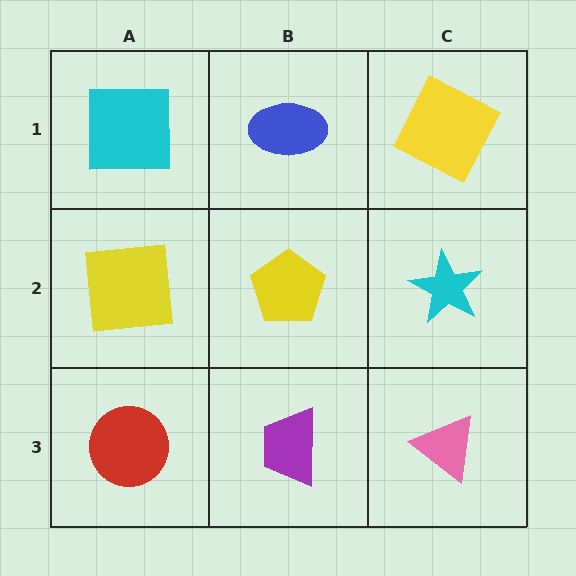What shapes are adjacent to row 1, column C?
A cyan star (row 2, column C), a blue ellipse (row 1, column B).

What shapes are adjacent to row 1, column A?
A yellow square (row 2, column A), a blue ellipse (row 1, column B).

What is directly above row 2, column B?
A blue ellipse.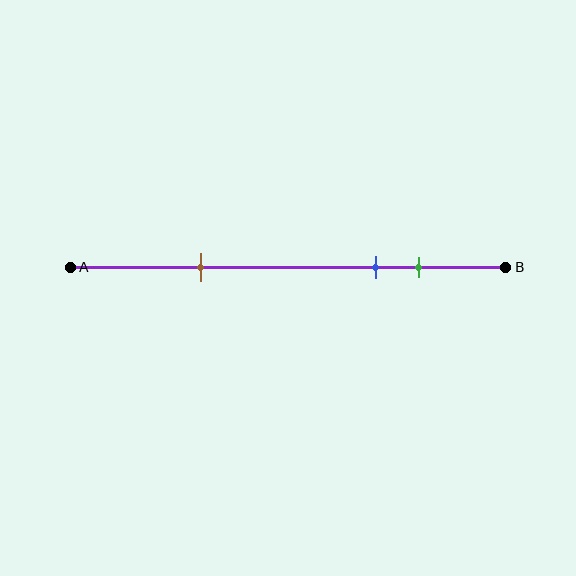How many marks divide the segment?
There are 3 marks dividing the segment.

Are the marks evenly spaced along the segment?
No, the marks are not evenly spaced.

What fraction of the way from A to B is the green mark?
The green mark is approximately 80% (0.8) of the way from A to B.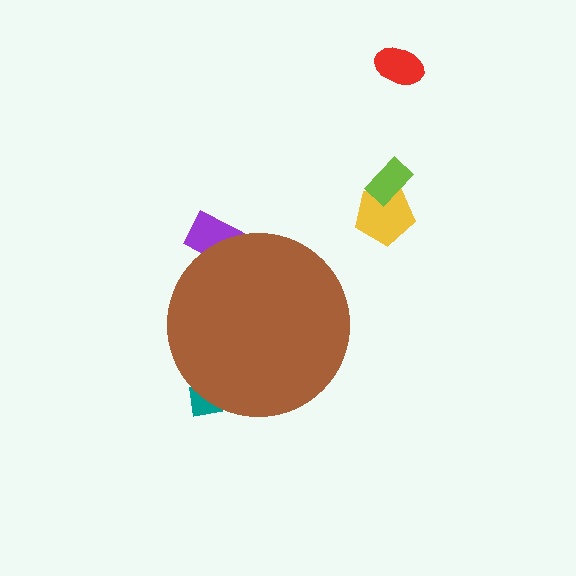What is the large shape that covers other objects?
A brown circle.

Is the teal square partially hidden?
Yes, the teal square is partially hidden behind the brown circle.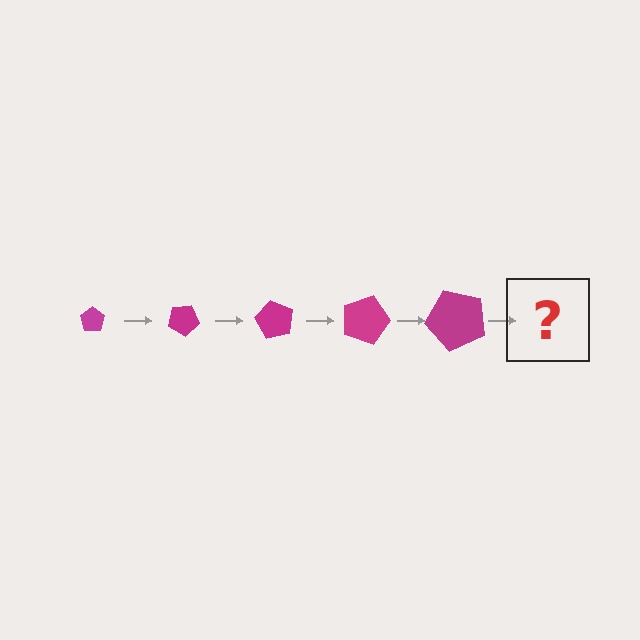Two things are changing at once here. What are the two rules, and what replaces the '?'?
The two rules are that the pentagon grows larger each step and it rotates 30 degrees each step. The '?' should be a pentagon, larger than the previous one and rotated 150 degrees from the start.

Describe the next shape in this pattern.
It should be a pentagon, larger than the previous one and rotated 150 degrees from the start.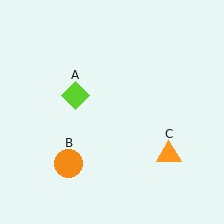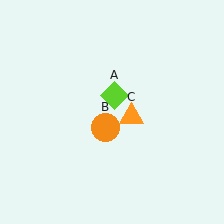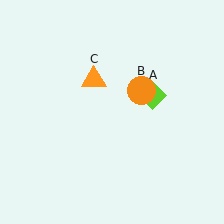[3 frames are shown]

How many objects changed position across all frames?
3 objects changed position: lime diamond (object A), orange circle (object B), orange triangle (object C).